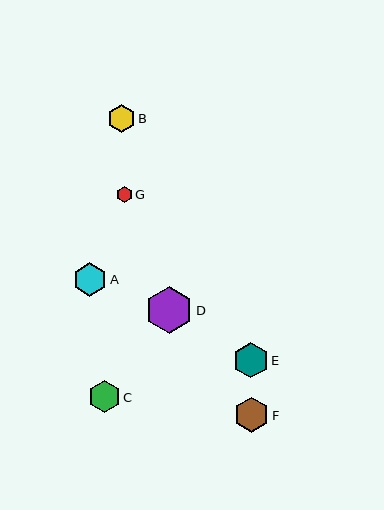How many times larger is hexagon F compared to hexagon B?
Hexagon F is approximately 1.3 times the size of hexagon B.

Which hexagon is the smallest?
Hexagon G is the smallest with a size of approximately 16 pixels.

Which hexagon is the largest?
Hexagon D is the largest with a size of approximately 47 pixels.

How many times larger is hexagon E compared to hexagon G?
Hexagon E is approximately 2.2 times the size of hexagon G.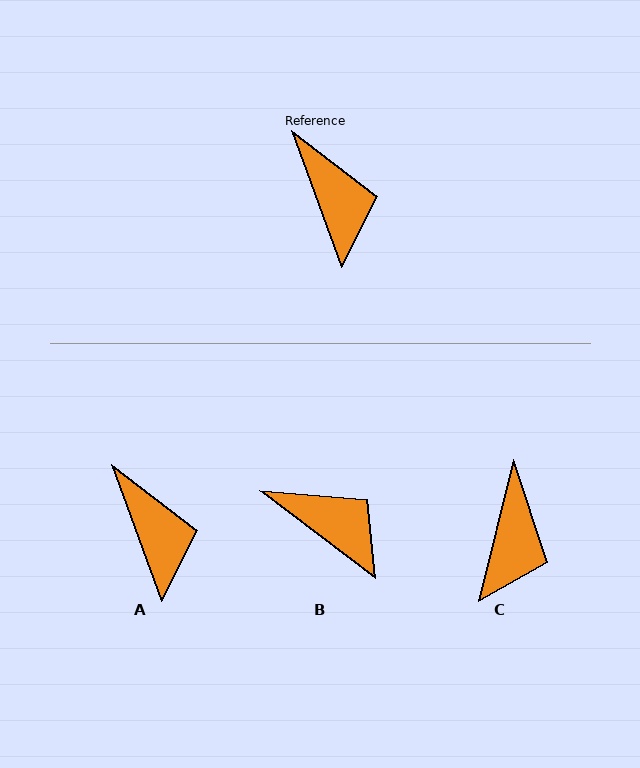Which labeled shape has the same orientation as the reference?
A.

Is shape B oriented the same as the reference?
No, it is off by about 33 degrees.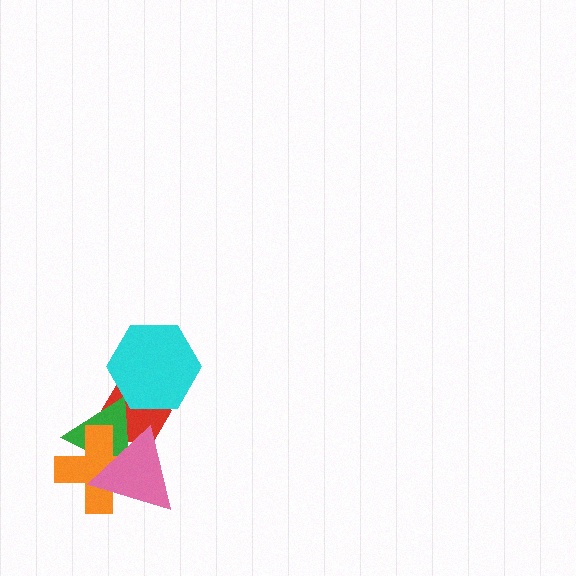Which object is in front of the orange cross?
The pink triangle is in front of the orange cross.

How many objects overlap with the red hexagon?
4 objects overlap with the red hexagon.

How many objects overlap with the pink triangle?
3 objects overlap with the pink triangle.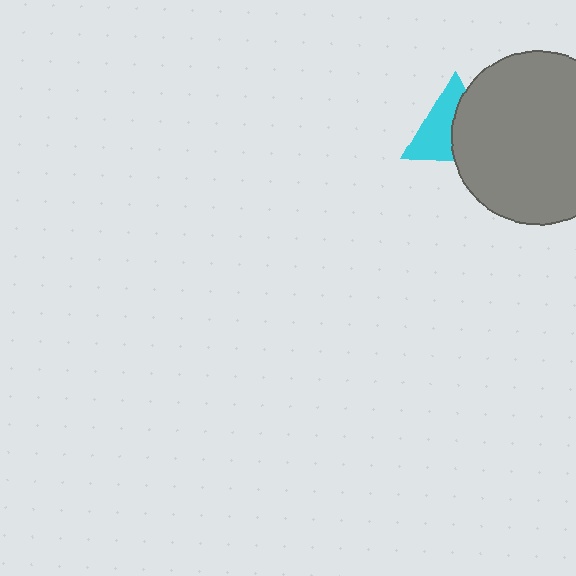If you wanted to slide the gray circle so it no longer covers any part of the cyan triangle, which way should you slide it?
Slide it right — that is the most direct way to separate the two shapes.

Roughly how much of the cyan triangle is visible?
About half of it is visible (roughly 53%).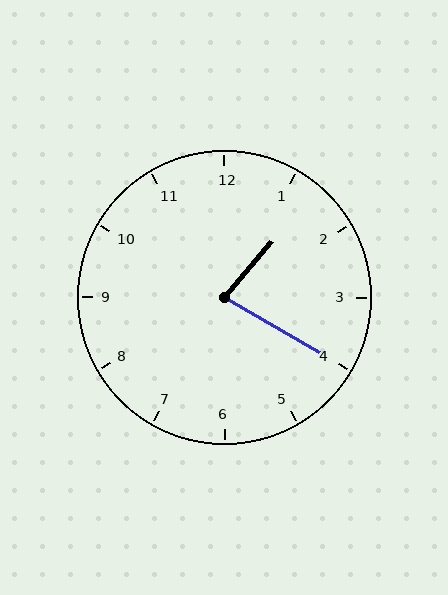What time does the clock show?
1:20.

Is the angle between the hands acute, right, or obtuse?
It is acute.